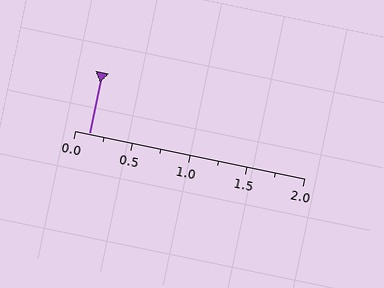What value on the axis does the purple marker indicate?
The marker indicates approximately 0.12.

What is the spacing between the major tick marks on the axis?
The major ticks are spaced 0.5 apart.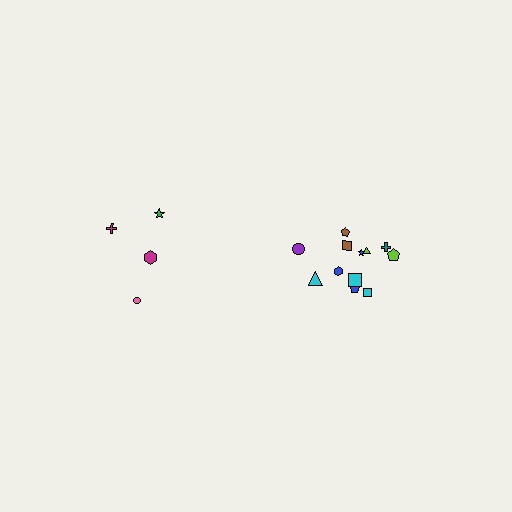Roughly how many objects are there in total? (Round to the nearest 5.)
Roughly 15 objects in total.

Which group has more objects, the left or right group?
The right group.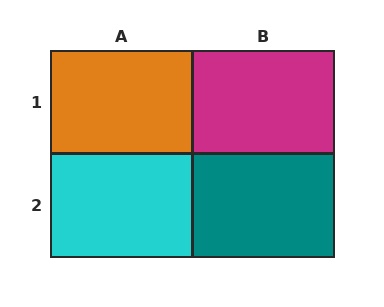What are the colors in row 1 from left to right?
Orange, magenta.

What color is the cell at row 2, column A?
Cyan.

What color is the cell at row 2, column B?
Teal.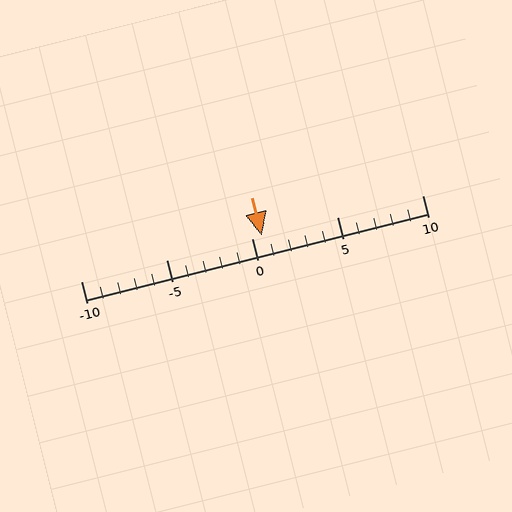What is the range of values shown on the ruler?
The ruler shows values from -10 to 10.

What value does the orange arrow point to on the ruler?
The orange arrow points to approximately 1.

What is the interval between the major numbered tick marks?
The major tick marks are spaced 5 units apart.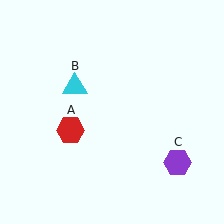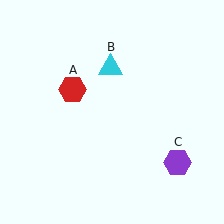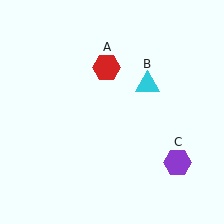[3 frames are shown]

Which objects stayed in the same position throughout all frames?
Purple hexagon (object C) remained stationary.